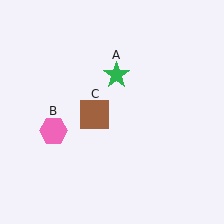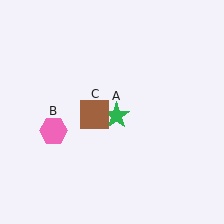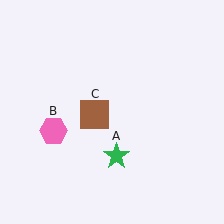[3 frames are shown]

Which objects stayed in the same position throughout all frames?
Pink hexagon (object B) and brown square (object C) remained stationary.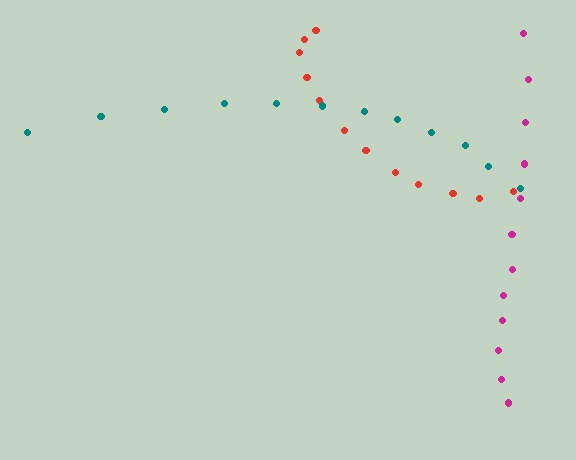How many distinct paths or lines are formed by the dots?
There are 3 distinct paths.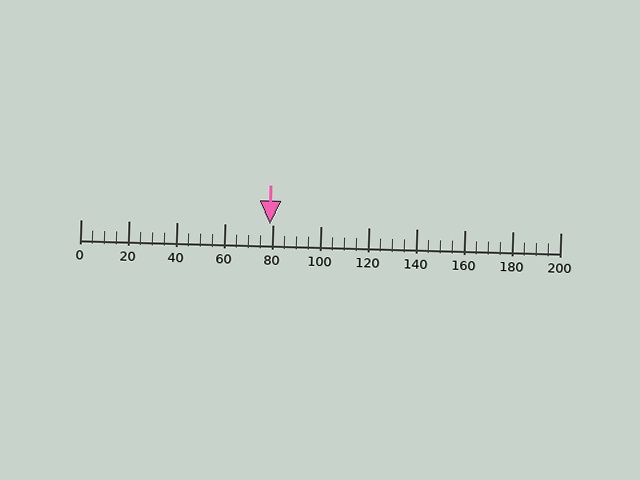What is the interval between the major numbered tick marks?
The major tick marks are spaced 20 units apart.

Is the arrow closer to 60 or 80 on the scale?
The arrow is closer to 80.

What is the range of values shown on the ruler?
The ruler shows values from 0 to 200.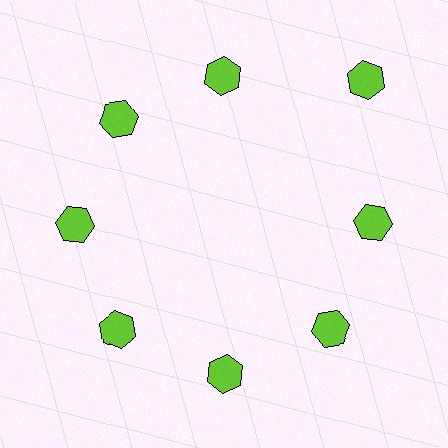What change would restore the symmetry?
The symmetry would be restored by moving it inward, back onto the ring so that all 8 hexagons sit at equal angles and equal distance from the center.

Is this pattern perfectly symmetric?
No. The 8 lime hexagons are arranged in a ring, but one element near the 2 o'clock position is pushed outward from the center, breaking the 8-fold rotational symmetry.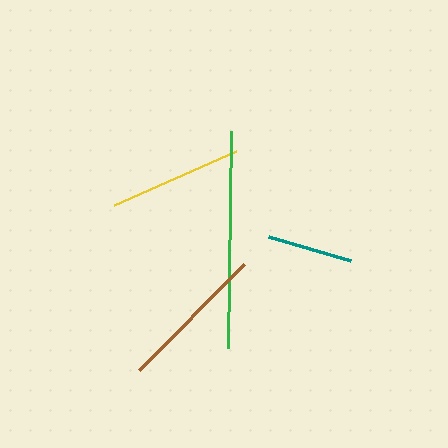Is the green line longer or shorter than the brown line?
The green line is longer than the brown line.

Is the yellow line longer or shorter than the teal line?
The yellow line is longer than the teal line.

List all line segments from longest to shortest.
From longest to shortest: green, brown, yellow, teal.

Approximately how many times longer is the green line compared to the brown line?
The green line is approximately 1.5 times the length of the brown line.